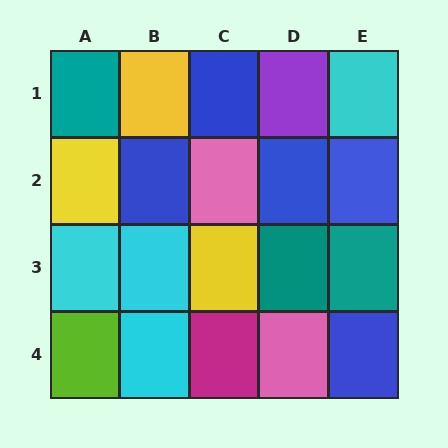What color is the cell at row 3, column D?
Teal.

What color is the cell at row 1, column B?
Yellow.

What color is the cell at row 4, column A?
Lime.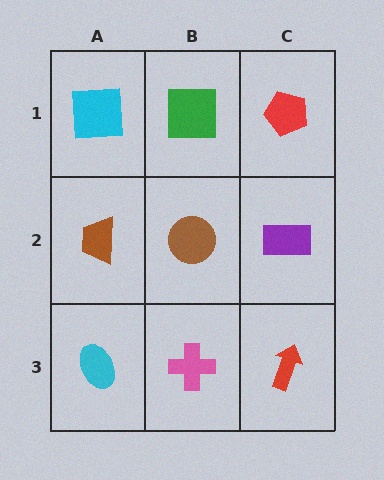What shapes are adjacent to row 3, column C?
A purple rectangle (row 2, column C), a pink cross (row 3, column B).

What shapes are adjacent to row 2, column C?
A red pentagon (row 1, column C), a red arrow (row 3, column C), a brown circle (row 2, column B).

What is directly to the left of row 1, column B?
A cyan square.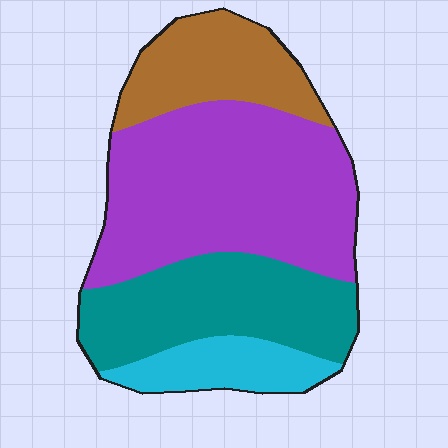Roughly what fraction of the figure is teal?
Teal takes up between a sixth and a third of the figure.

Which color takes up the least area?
Cyan, at roughly 10%.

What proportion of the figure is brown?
Brown covers about 20% of the figure.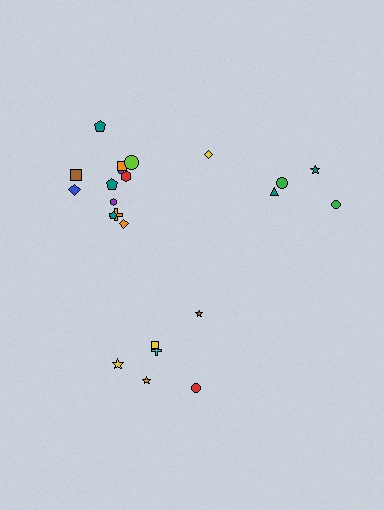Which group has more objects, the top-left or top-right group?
The top-left group.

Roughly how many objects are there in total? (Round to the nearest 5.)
Roughly 25 objects in total.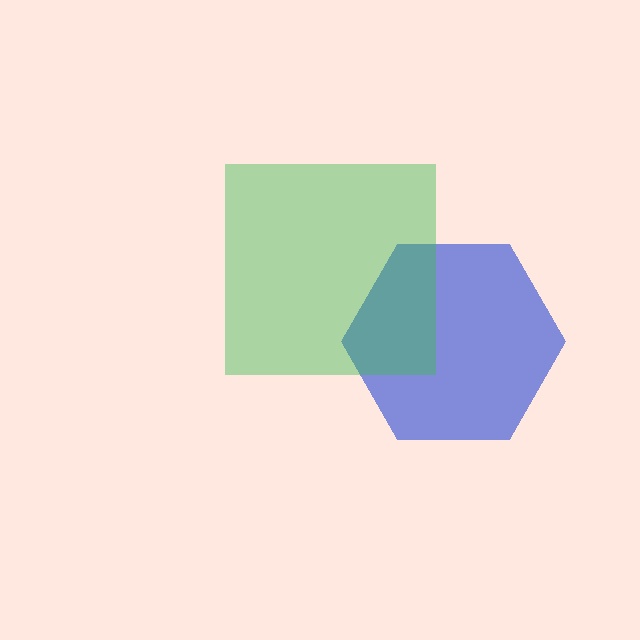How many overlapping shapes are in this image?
There are 2 overlapping shapes in the image.